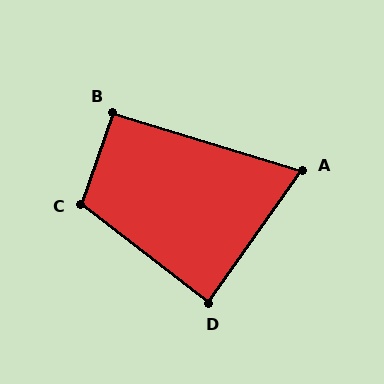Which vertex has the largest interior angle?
C, at approximately 108 degrees.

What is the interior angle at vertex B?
Approximately 92 degrees (approximately right).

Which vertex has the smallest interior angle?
A, at approximately 72 degrees.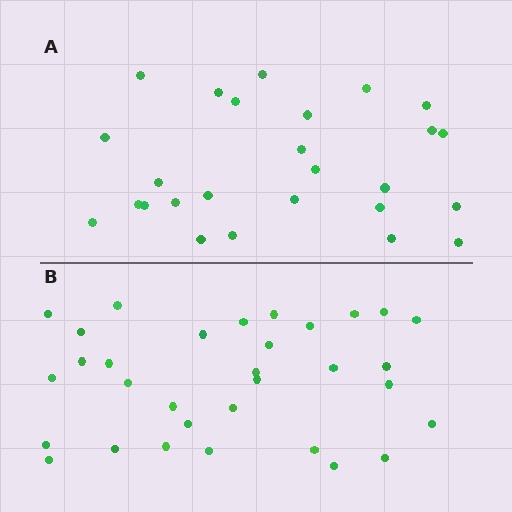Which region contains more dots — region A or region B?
Region B (the bottom region) has more dots.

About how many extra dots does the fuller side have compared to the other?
Region B has about 6 more dots than region A.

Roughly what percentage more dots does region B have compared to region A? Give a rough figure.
About 25% more.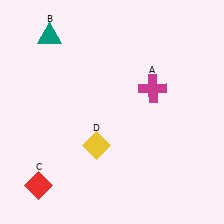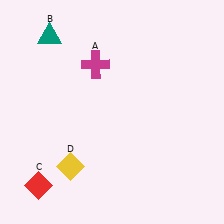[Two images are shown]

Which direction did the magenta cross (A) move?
The magenta cross (A) moved left.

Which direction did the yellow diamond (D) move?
The yellow diamond (D) moved left.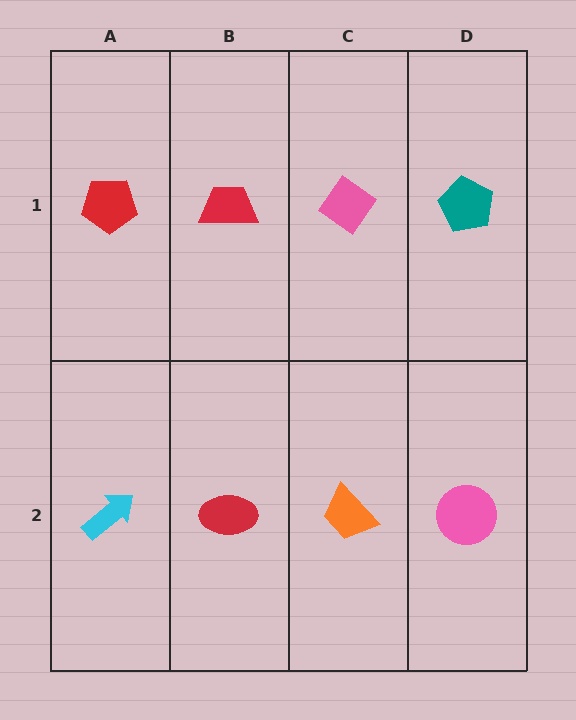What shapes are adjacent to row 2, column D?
A teal pentagon (row 1, column D), an orange trapezoid (row 2, column C).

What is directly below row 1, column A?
A cyan arrow.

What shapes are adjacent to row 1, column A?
A cyan arrow (row 2, column A), a red trapezoid (row 1, column B).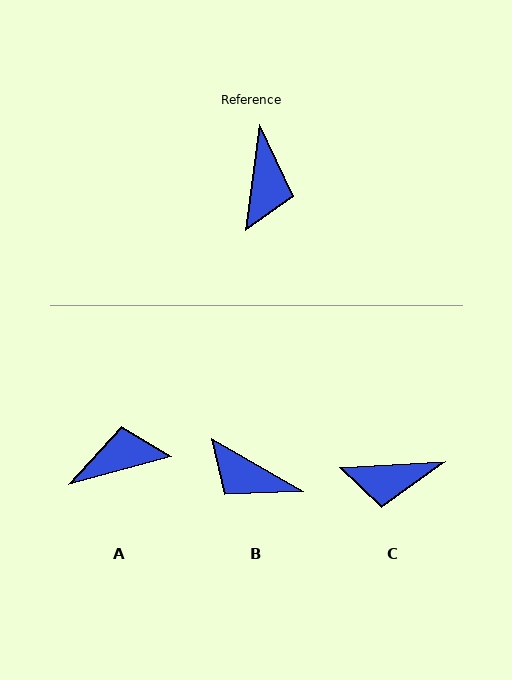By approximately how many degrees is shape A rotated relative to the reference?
Approximately 113 degrees counter-clockwise.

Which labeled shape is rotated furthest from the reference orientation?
A, about 113 degrees away.